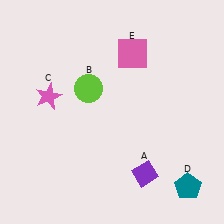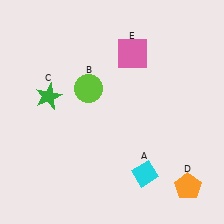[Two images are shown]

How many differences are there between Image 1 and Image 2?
There are 3 differences between the two images.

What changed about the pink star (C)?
In Image 1, C is pink. In Image 2, it changed to green.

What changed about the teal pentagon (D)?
In Image 1, D is teal. In Image 2, it changed to orange.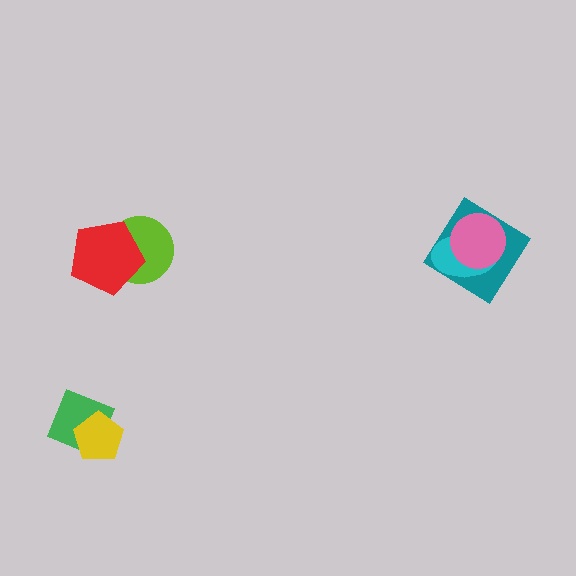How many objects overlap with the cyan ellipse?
2 objects overlap with the cyan ellipse.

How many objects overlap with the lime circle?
1 object overlaps with the lime circle.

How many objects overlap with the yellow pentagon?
1 object overlaps with the yellow pentagon.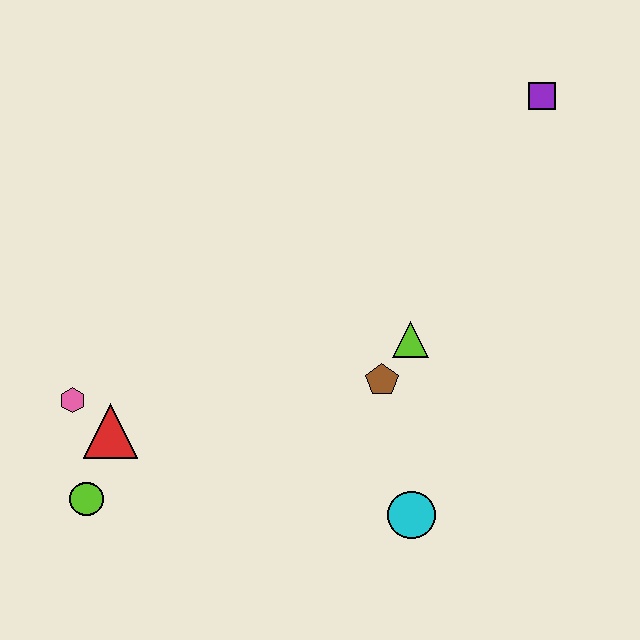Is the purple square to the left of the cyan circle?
No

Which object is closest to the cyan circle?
The brown pentagon is closest to the cyan circle.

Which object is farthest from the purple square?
The lime circle is farthest from the purple square.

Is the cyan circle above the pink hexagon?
No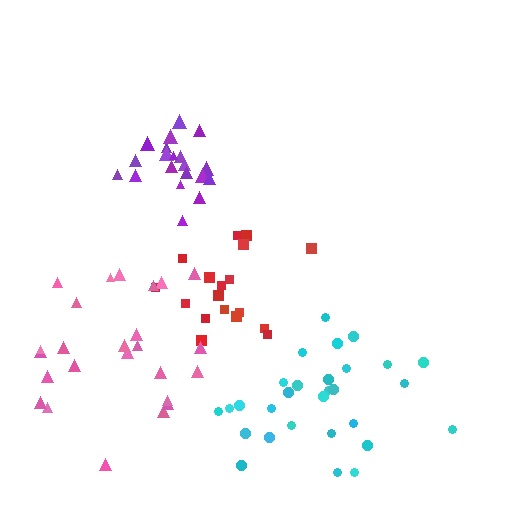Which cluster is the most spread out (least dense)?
Cyan.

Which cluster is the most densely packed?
Purple.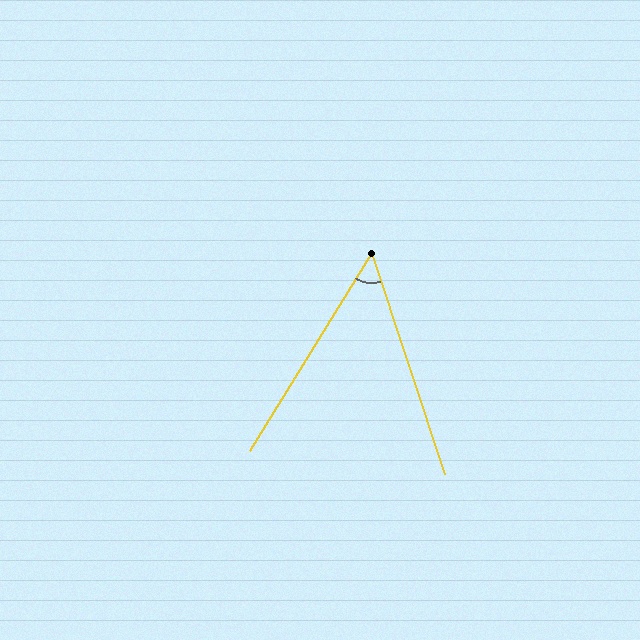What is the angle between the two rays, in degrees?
Approximately 50 degrees.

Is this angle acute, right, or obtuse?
It is acute.